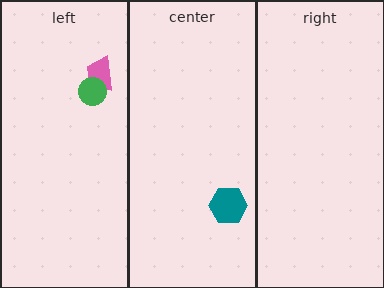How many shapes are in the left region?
2.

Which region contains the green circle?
The left region.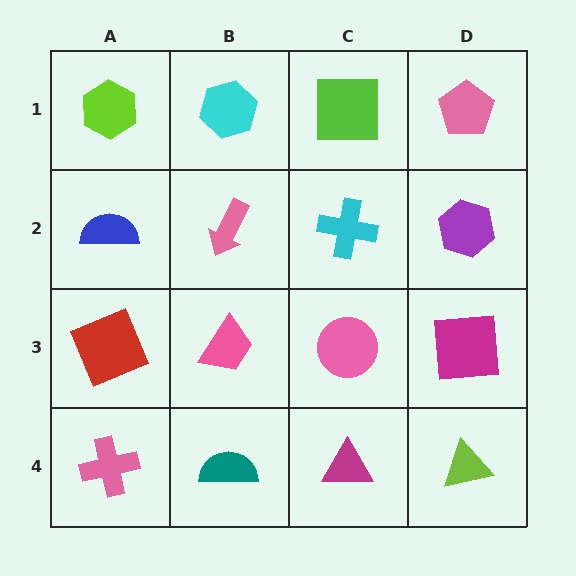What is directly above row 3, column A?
A blue semicircle.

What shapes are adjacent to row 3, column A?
A blue semicircle (row 2, column A), a pink cross (row 4, column A), a pink trapezoid (row 3, column B).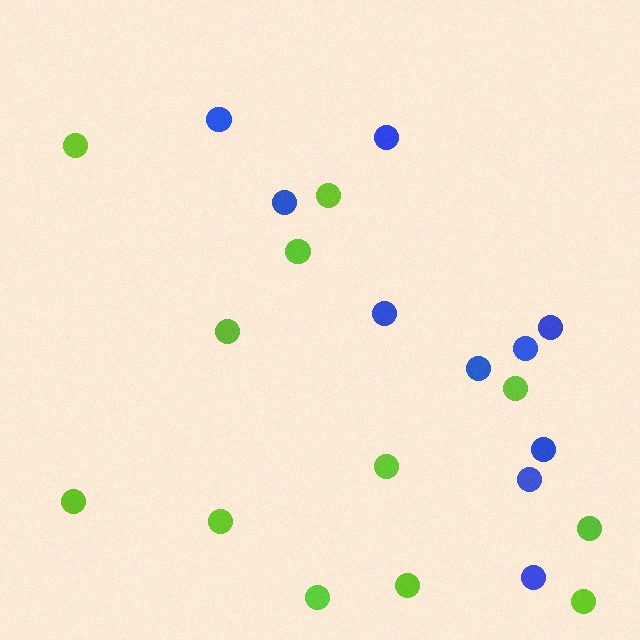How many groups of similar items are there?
There are 2 groups: one group of blue circles (10) and one group of lime circles (12).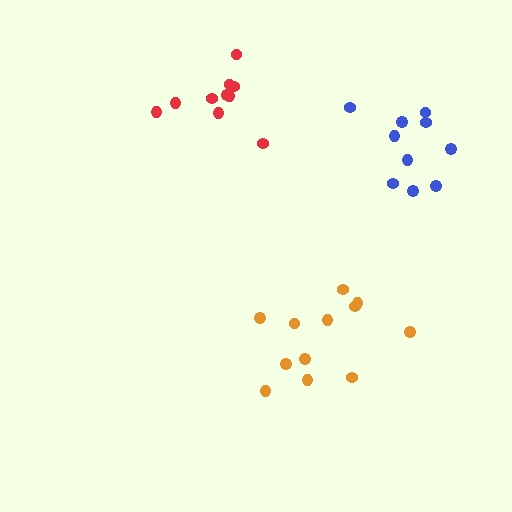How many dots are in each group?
Group 1: 12 dots, Group 2: 10 dots, Group 3: 10 dots (32 total).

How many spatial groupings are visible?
There are 3 spatial groupings.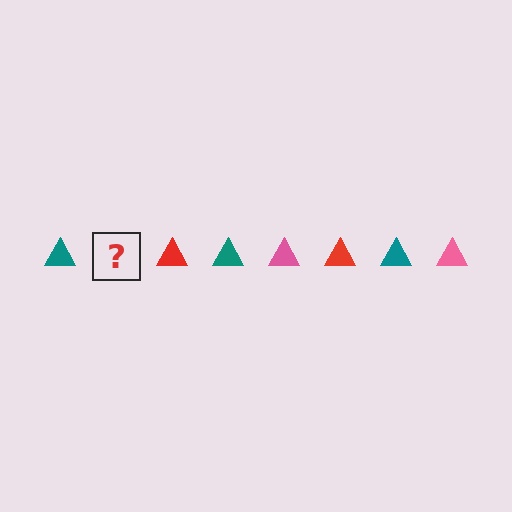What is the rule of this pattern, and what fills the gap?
The rule is that the pattern cycles through teal, pink, red triangles. The gap should be filled with a pink triangle.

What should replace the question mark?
The question mark should be replaced with a pink triangle.